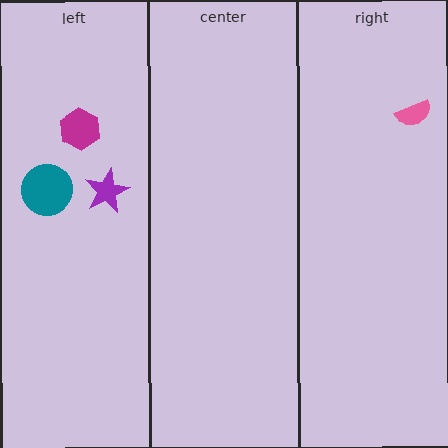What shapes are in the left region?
The magenta hexagon, the purple star, the teal circle.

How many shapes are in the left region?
3.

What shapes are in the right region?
The pink semicircle.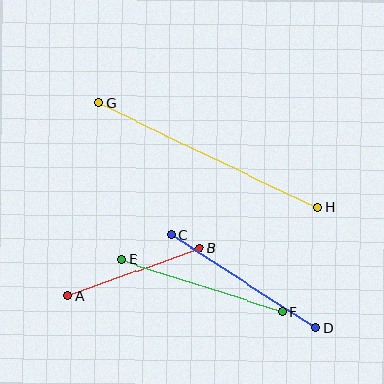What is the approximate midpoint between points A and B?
The midpoint is at approximately (134, 272) pixels.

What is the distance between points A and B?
The distance is approximately 140 pixels.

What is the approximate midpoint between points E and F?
The midpoint is at approximately (202, 286) pixels.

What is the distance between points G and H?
The distance is approximately 243 pixels.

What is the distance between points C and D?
The distance is approximately 172 pixels.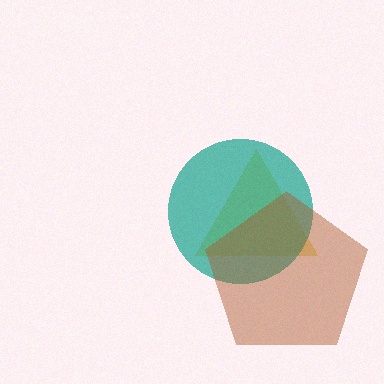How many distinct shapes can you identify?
There are 3 distinct shapes: a yellow triangle, a teal circle, a brown pentagon.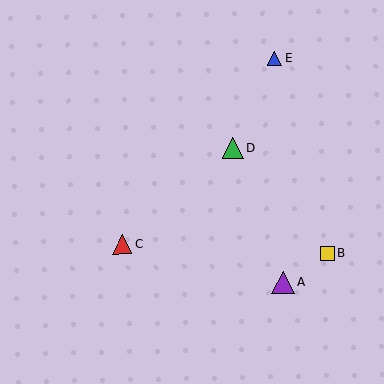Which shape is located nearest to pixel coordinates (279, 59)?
The blue triangle (labeled E) at (275, 59) is nearest to that location.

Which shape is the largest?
The purple triangle (labeled A) is the largest.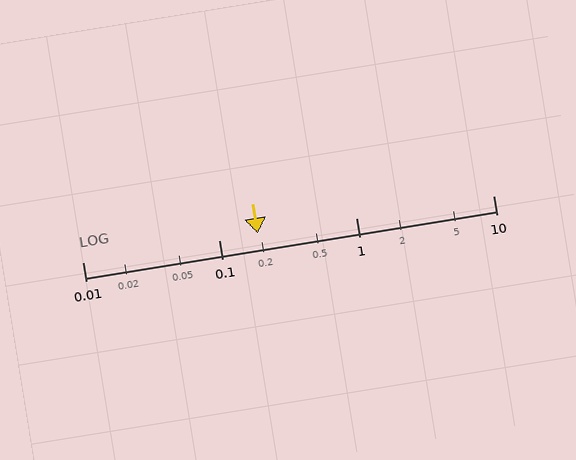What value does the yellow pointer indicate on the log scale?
The pointer indicates approximately 0.19.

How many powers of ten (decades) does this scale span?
The scale spans 3 decades, from 0.01 to 10.